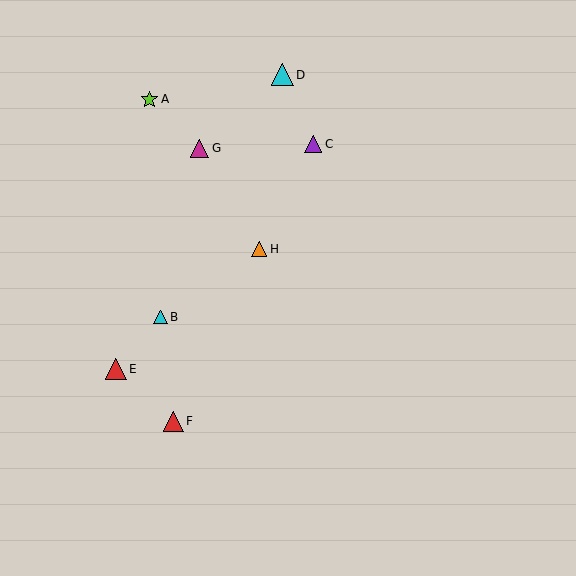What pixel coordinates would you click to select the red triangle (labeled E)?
Click at (116, 369) to select the red triangle E.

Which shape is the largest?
The cyan triangle (labeled D) is the largest.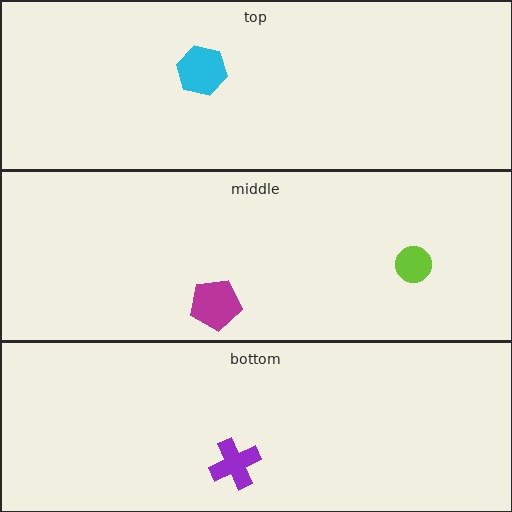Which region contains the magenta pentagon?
The middle region.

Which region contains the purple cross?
The bottom region.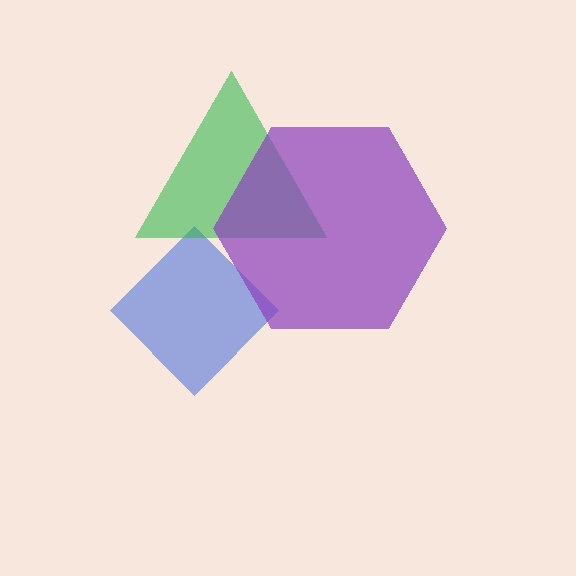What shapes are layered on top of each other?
The layered shapes are: a blue diamond, a green triangle, a purple hexagon.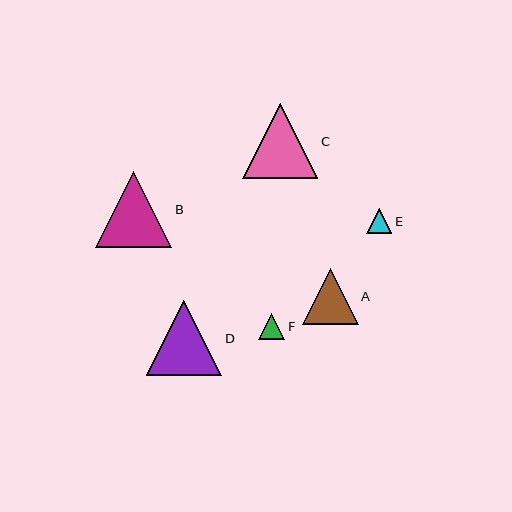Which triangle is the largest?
Triangle B is the largest with a size of approximately 77 pixels.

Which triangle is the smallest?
Triangle E is the smallest with a size of approximately 25 pixels.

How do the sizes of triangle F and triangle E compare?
Triangle F and triangle E are approximately the same size.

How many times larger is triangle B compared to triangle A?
Triangle B is approximately 1.4 times the size of triangle A.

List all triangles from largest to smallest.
From largest to smallest: B, D, C, A, F, E.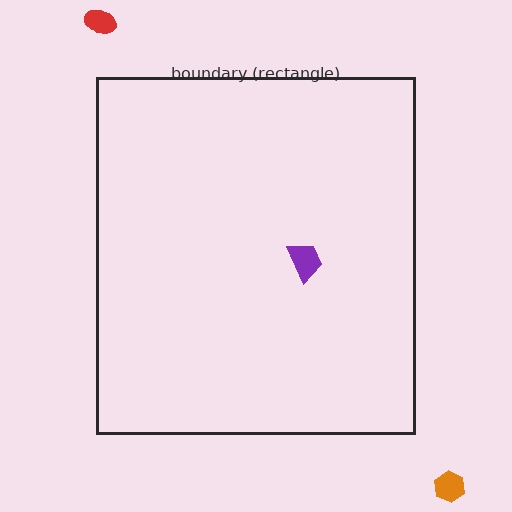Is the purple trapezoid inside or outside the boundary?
Inside.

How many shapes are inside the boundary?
1 inside, 2 outside.